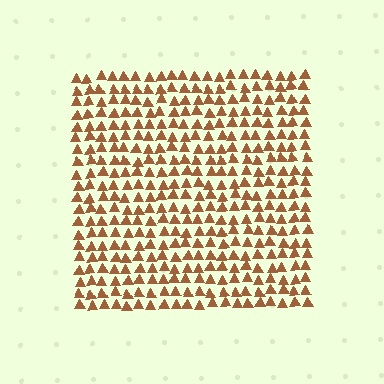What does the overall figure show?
The overall figure shows a square.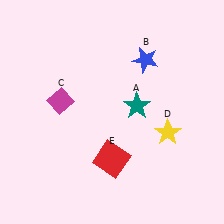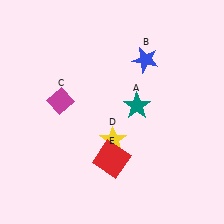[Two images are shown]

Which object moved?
The yellow star (D) moved left.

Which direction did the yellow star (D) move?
The yellow star (D) moved left.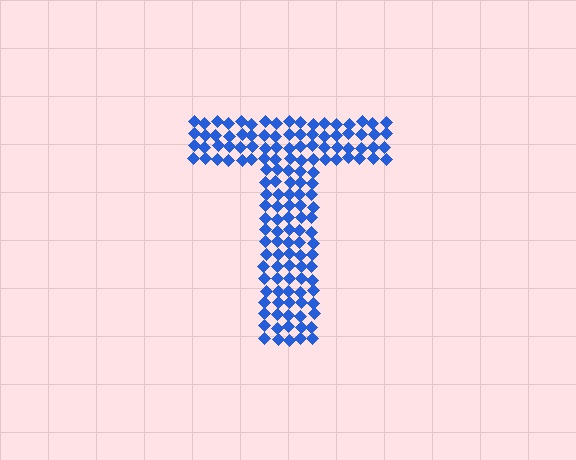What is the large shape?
The large shape is the letter T.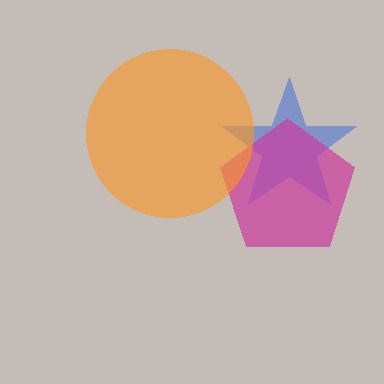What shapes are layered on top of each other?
The layered shapes are: a blue star, a magenta pentagon, an orange circle.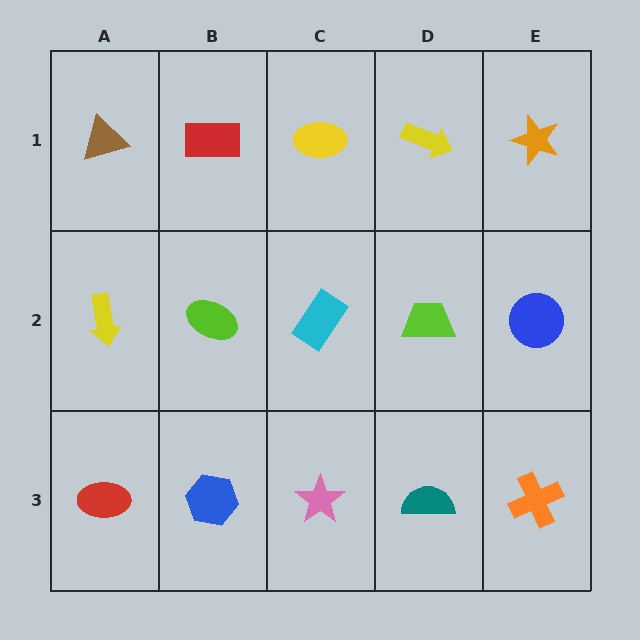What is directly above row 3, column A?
A yellow arrow.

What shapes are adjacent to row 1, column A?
A yellow arrow (row 2, column A), a red rectangle (row 1, column B).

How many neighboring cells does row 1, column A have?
2.